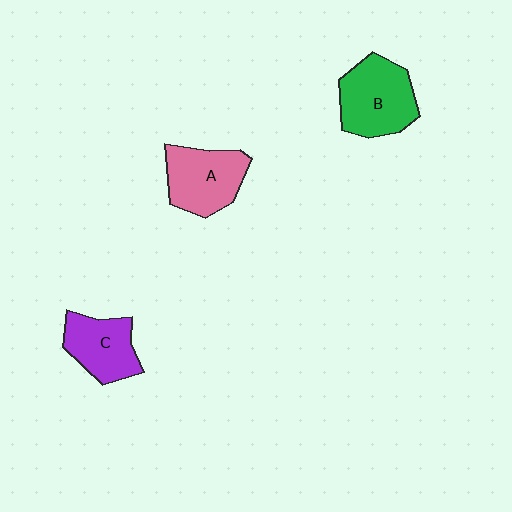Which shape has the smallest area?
Shape C (purple).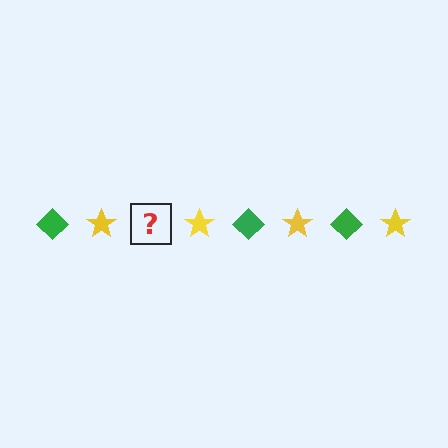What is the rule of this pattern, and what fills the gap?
The rule is that the pattern alternates between green diamond and yellow star. The gap should be filled with a green diamond.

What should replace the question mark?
The question mark should be replaced with a green diamond.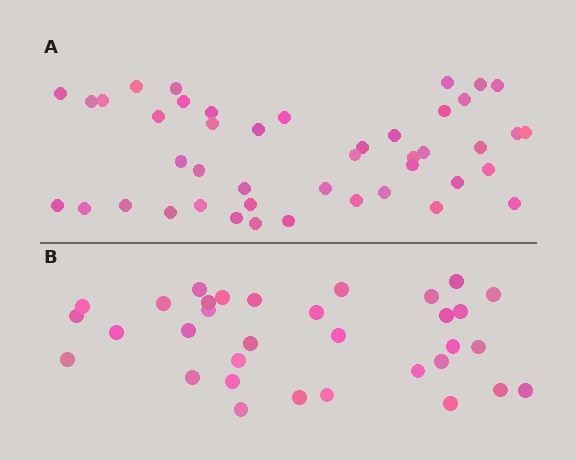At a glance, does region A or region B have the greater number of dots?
Region A (the top region) has more dots.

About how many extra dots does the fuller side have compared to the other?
Region A has roughly 12 or so more dots than region B.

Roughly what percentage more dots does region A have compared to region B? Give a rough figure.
About 35% more.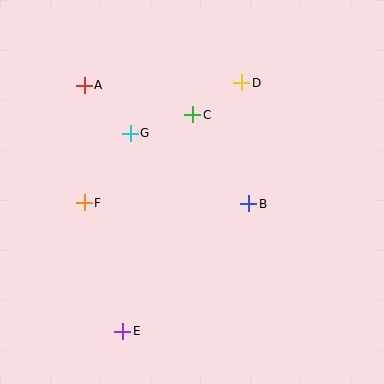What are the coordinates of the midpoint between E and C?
The midpoint between E and C is at (158, 223).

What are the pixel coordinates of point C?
Point C is at (193, 115).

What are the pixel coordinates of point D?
Point D is at (242, 83).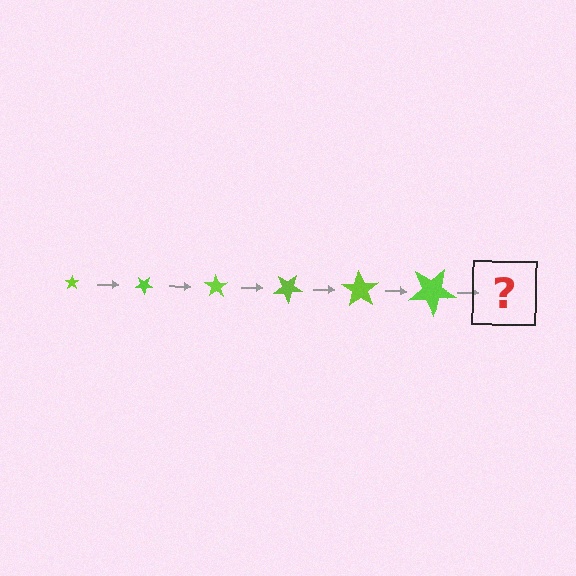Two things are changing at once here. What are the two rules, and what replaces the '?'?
The two rules are that the star grows larger each step and it rotates 35 degrees each step. The '?' should be a star, larger than the previous one and rotated 210 degrees from the start.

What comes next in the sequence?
The next element should be a star, larger than the previous one and rotated 210 degrees from the start.